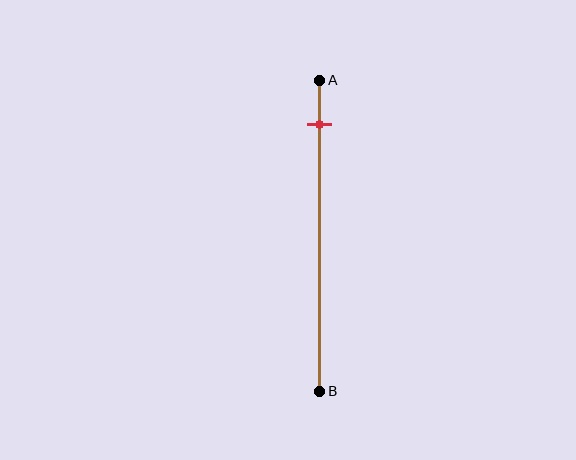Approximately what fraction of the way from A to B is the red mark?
The red mark is approximately 15% of the way from A to B.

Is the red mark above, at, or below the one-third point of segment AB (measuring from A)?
The red mark is above the one-third point of segment AB.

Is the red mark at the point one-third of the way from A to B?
No, the mark is at about 15% from A, not at the 33% one-third point.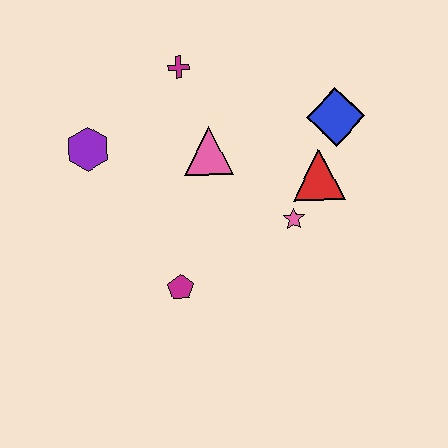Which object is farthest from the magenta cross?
The magenta pentagon is farthest from the magenta cross.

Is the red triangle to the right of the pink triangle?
Yes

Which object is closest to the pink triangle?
The magenta cross is closest to the pink triangle.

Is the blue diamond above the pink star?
Yes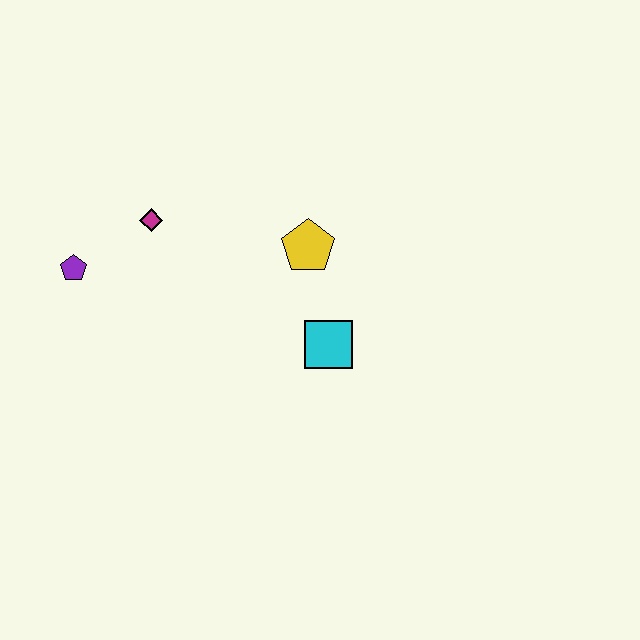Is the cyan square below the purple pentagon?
Yes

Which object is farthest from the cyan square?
The purple pentagon is farthest from the cyan square.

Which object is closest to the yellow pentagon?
The cyan square is closest to the yellow pentagon.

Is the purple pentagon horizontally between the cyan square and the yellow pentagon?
No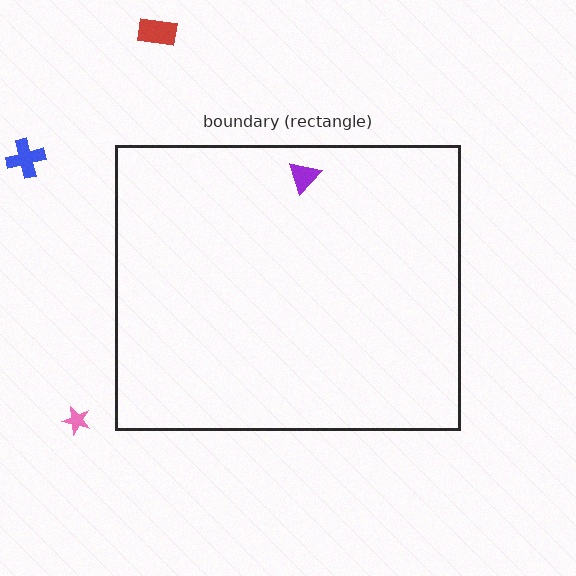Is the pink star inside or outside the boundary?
Outside.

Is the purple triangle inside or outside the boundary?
Inside.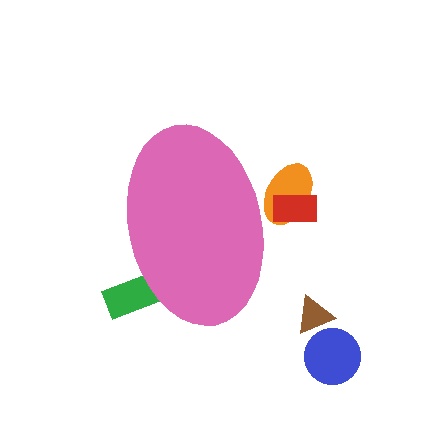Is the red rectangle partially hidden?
Yes, the red rectangle is partially hidden behind the pink ellipse.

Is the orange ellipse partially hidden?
Yes, the orange ellipse is partially hidden behind the pink ellipse.